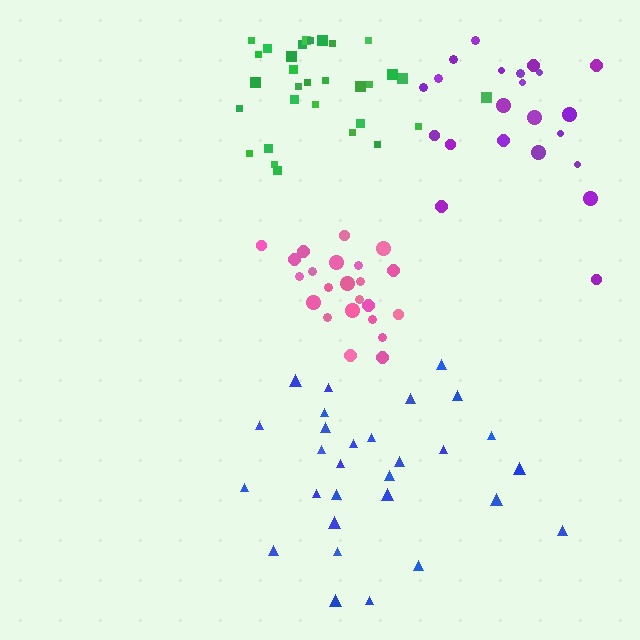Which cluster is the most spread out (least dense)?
Purple.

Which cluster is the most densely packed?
Pink.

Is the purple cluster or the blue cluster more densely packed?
Blue.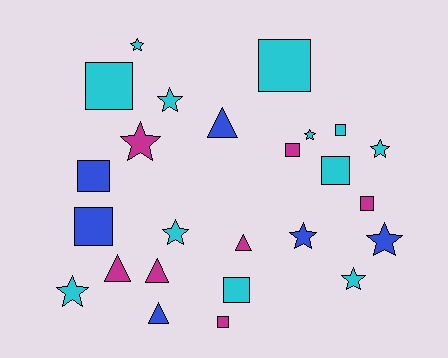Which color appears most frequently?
Cyan, with 12 objects.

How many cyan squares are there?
There are 5 cyan squares.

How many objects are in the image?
There are 25 objects.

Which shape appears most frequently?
Star, with 10 objects.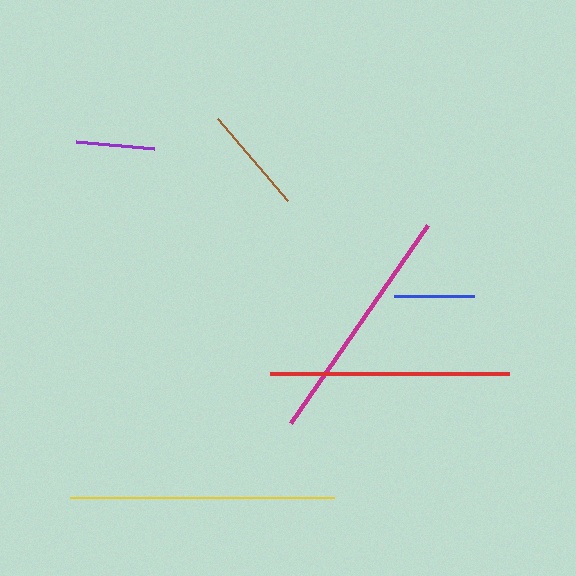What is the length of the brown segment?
The brown segment is approximately 108 pixels long.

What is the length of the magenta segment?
The magenta segment is approximately 240 pixels long.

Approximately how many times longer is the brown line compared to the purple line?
The brown line is approximately 1.4 times the length of the purple line.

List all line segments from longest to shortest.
From longest to shortest: yellow, magenta, red, brown, blue, purple.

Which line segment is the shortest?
The purple line is the shortest at approximately 78 pixels.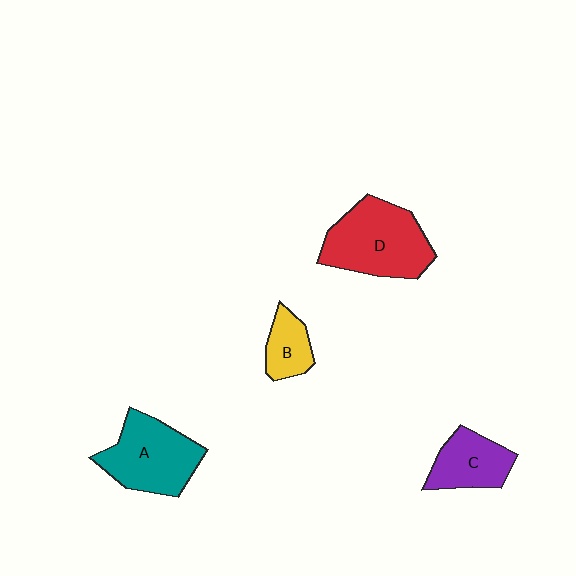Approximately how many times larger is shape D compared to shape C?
Approximately 1.7 times.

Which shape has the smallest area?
Shape B (yellow).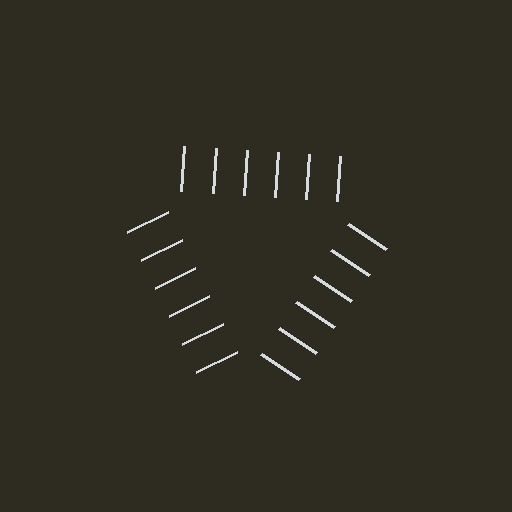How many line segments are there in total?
18 — 6 along each of the 3 edges.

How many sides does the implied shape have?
3 sides — the line-ends trace a triangle.